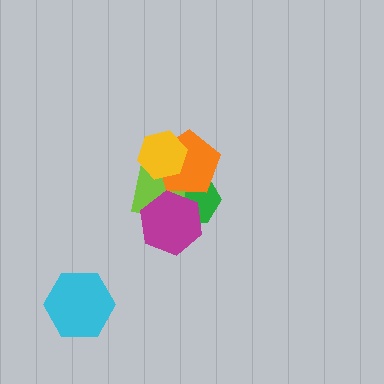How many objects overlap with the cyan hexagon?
0 objects overlap with the cyan hexagon.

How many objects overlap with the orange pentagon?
3 objects overlap with the orange pentagon.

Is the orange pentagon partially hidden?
Yes, it is partially covered by another shape.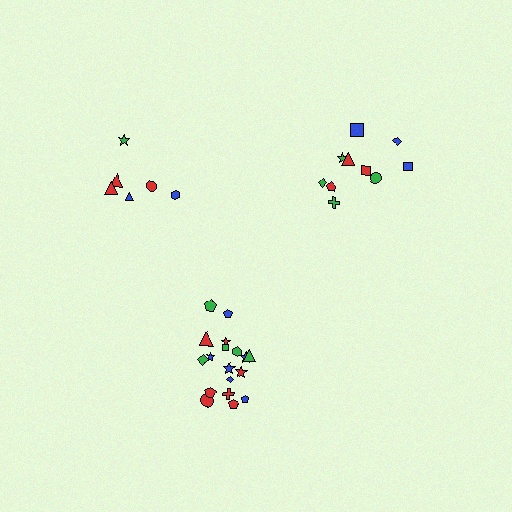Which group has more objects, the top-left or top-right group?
The top-right group.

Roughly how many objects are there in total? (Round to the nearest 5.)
Roughly 35 objects in total.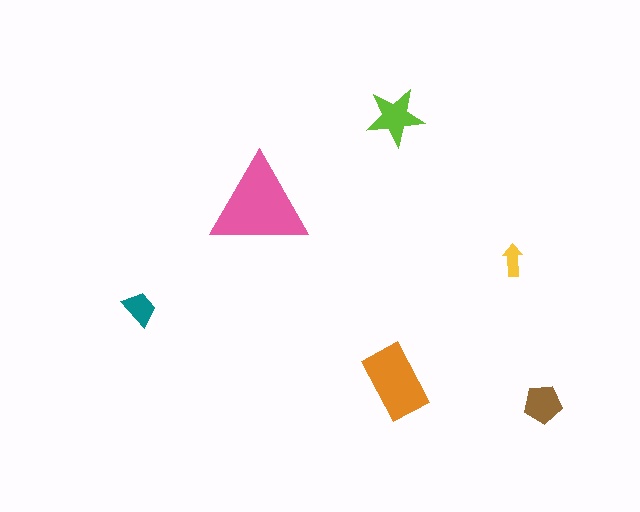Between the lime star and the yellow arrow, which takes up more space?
The lime star.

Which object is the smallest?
The yellow arrow.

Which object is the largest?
The pink triangle.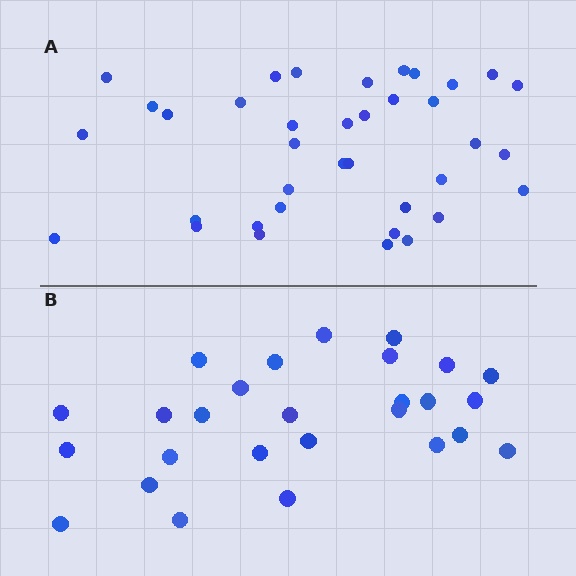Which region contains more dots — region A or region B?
Region A (the top region) has more dots.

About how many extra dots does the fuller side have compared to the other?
Region A has roughly 10 or so more dots than region B.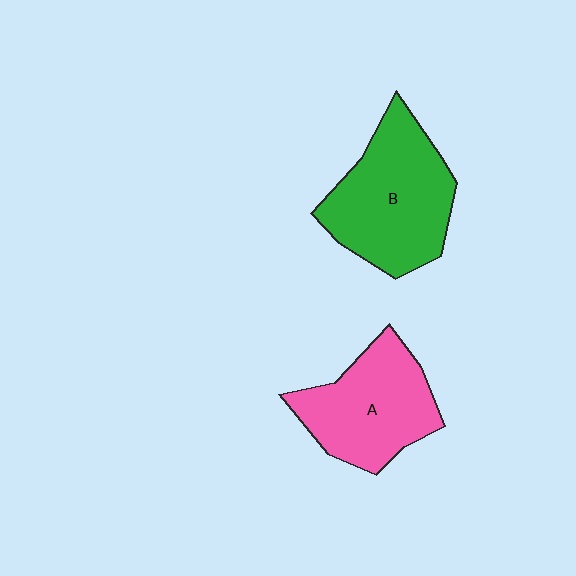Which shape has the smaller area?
Shape A (pink).